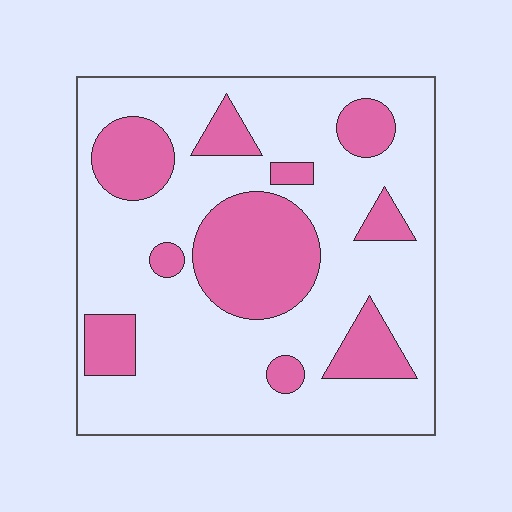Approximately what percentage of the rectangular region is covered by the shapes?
Approximately 30%.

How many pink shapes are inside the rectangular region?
10.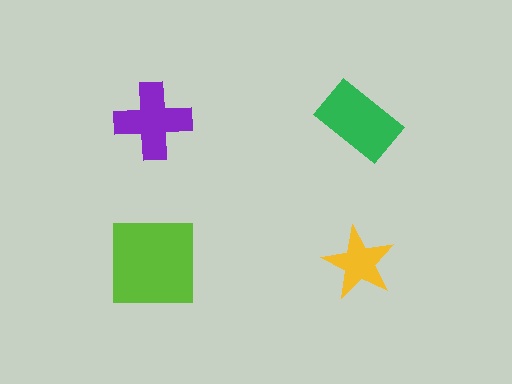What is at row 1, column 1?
A purple cross.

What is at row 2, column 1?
A lime square.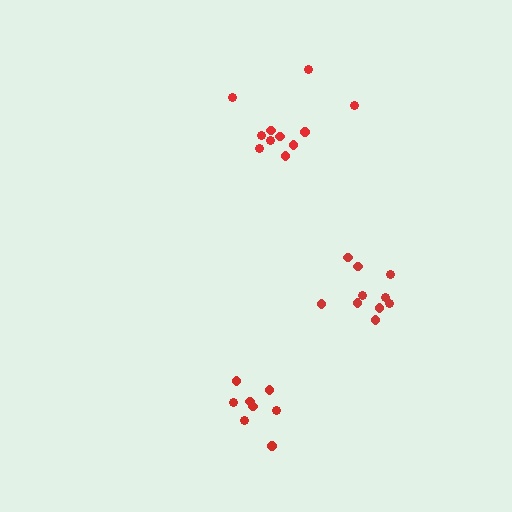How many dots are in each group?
Group 1: 8 dots, Group 2: 11 dots, Group 3: 10 dots (29 total).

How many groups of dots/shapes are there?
There are 3 groups.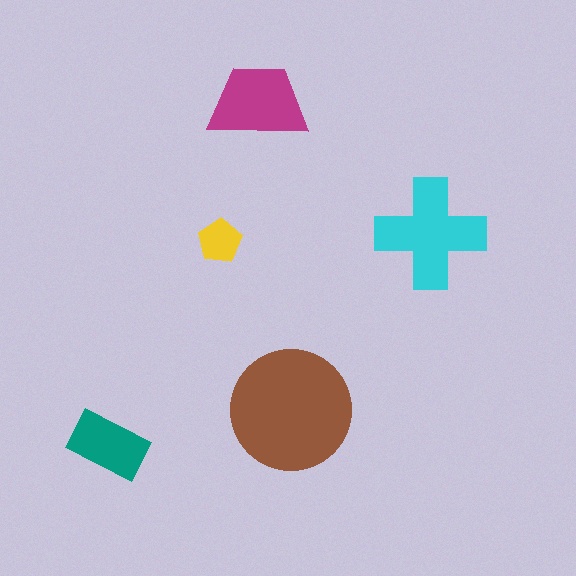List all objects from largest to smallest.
The brown circle, the cyan cross, the magenta trapezoid, the teal rectangle, the yellow pentagon.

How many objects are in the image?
There are 5 objects in the image.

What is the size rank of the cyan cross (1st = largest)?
2nd.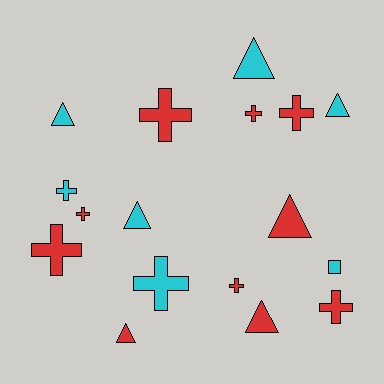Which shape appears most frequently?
Cross, with 9 objects.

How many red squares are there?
There are no red squares.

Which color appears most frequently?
Red, with 10 objects.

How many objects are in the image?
There are 17 objects.